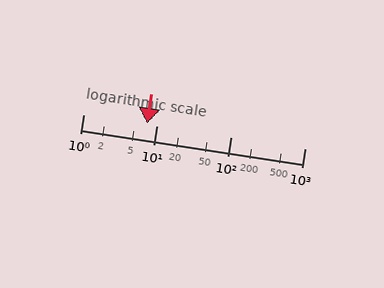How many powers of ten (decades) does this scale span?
The scale spans 3 decades, from 1 to 1000.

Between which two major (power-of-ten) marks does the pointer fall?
The pointer is between 1 and 10.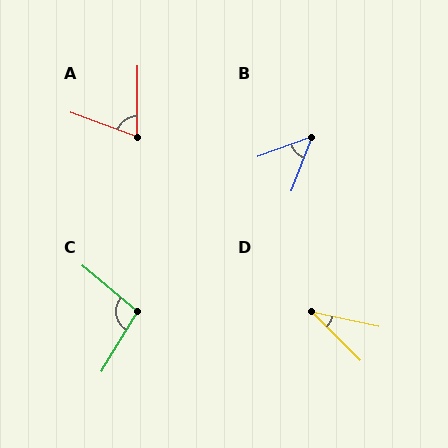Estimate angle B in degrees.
Approximately 49 degrees.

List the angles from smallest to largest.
D (33°), B (49°), A (70°), C (99°).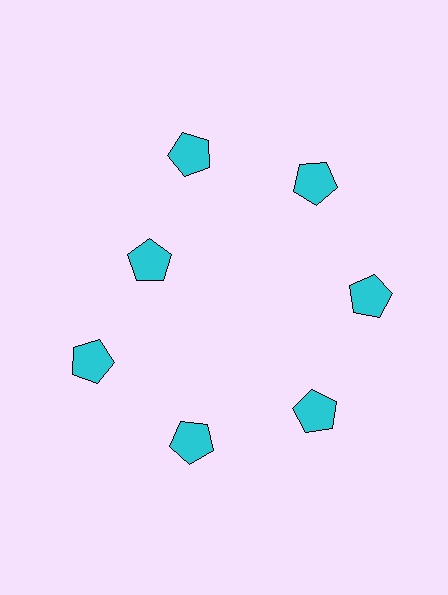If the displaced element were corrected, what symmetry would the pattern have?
It would have 7-fold rotational symmetry — the pattern would map onto itself every 51 degrees.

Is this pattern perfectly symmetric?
No. The 7 cyan pentagons are arranged in a ring, but one element near the 10 o'clock position is pulled inward toward the center, breaking the 7-fold rotational symmetry.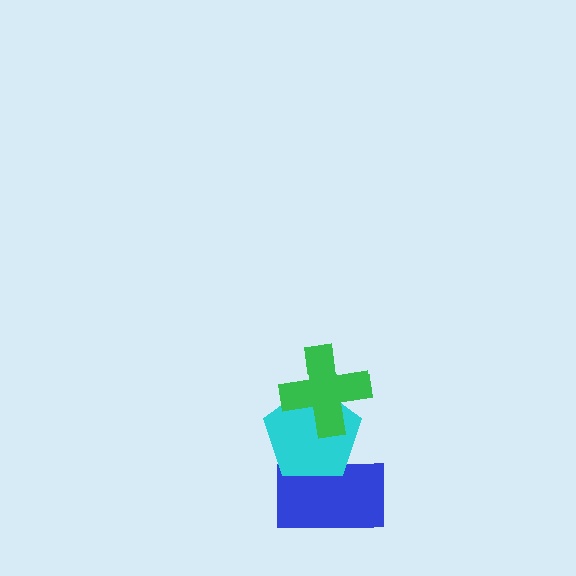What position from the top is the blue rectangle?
The blue rectangle is 3rd from the top.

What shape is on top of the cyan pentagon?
The green cross is on top of the cyan pentagon.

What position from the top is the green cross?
The green cross is 1st from the top.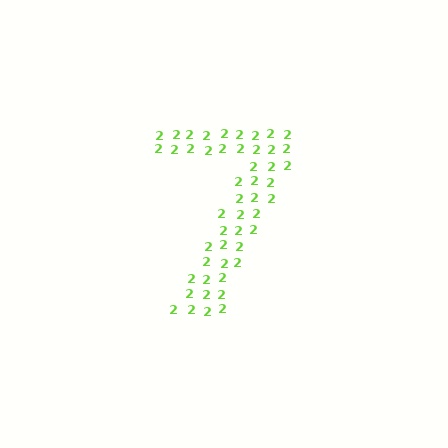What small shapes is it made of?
It is made of small digit 2's.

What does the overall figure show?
The overall figure shows the digit 7.